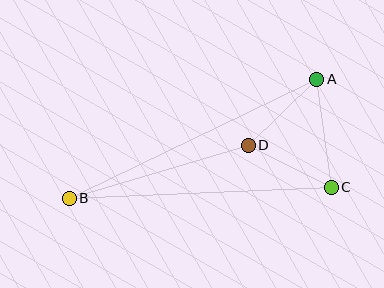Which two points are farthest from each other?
Points A and B are farthest from each other.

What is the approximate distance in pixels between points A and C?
The distance between A and C is approximately 109 pixels.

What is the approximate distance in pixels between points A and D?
The distance between A and D is approximately 95 pixels.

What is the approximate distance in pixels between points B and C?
The distance between B and C is approximately 262 pixels.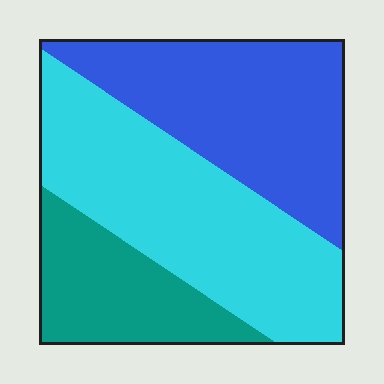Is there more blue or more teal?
Blue.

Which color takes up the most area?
Cyan, at roughly 45%.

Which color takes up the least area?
Teal, at roughly 20%.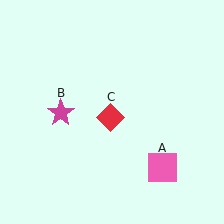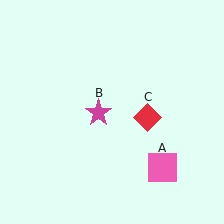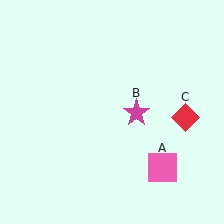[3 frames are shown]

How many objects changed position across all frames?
2 objects changed position: magenta star (object B), red diamond (object C).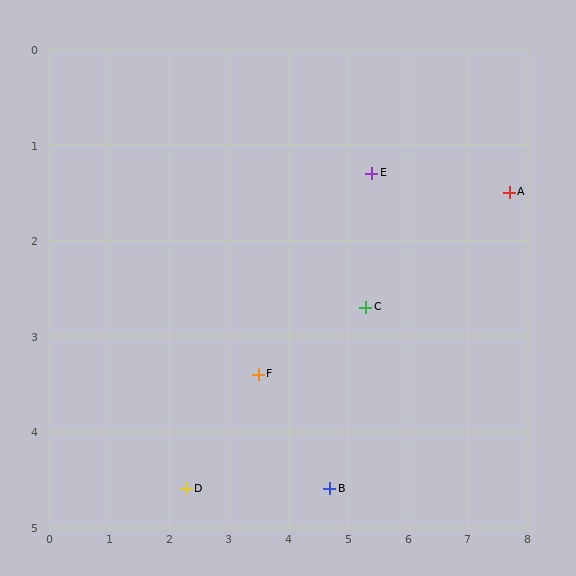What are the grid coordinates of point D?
Point D is at approximately (2.3, 4.6).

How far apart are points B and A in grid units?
Points B and A are about 4.3 grid units apart.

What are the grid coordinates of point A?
Point A is at approximately (7.7, 1.5).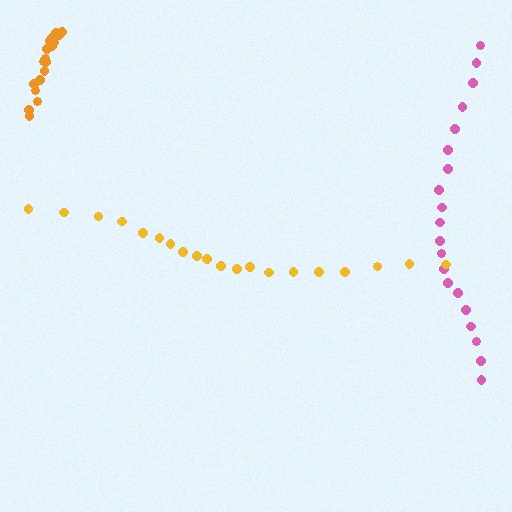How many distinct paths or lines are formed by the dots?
There are 3 distinct paths.